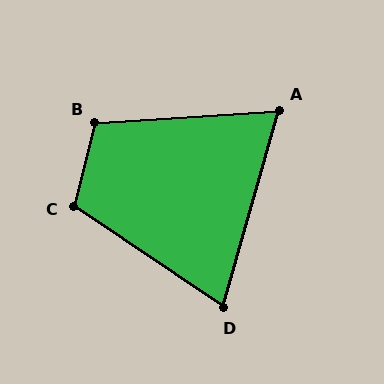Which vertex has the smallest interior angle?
A, at approximately 70 degrees.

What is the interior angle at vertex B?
Approximately 108 degrees (obtuse).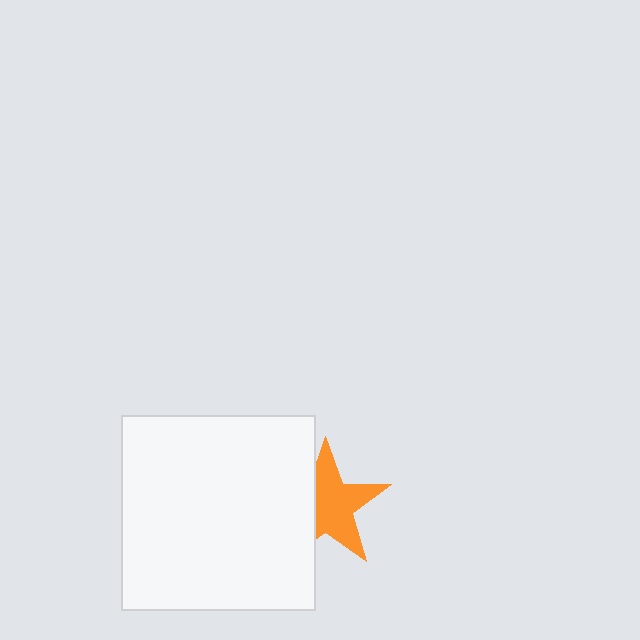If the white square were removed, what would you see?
You would see the complete orange star.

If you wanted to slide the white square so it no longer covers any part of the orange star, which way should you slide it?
Slide it left — that is the most direct way to separate the two shapes.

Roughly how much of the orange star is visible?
Most of it is visible (roughly 66%).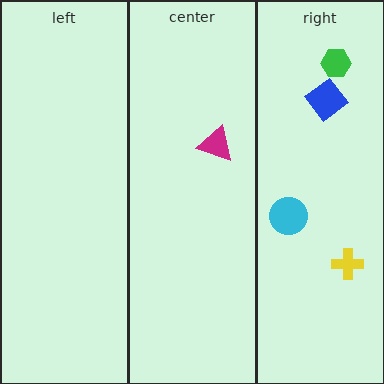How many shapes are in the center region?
1.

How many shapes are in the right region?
4.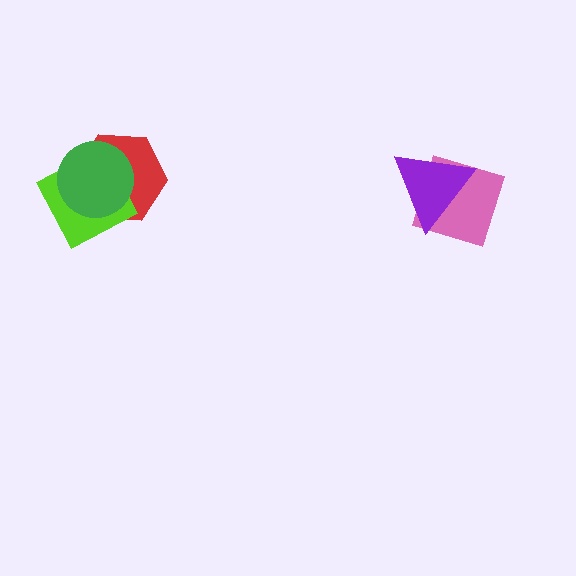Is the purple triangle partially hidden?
No, no other shape covers it.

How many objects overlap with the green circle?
2 objects overlap with the green circle.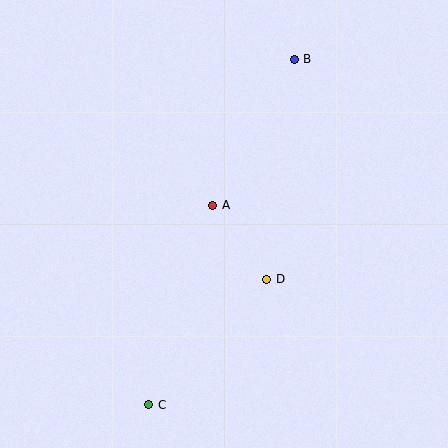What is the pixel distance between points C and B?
The distance between C and B is 375 pixels.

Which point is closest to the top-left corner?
Point A is closest to the top-left corner.